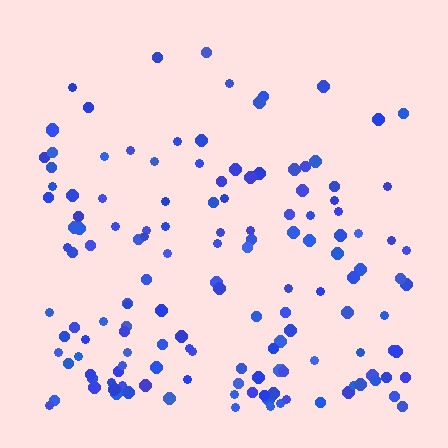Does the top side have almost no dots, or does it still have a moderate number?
Still a moderate number, just noticeably fewer than the bottom.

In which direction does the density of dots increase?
From top to bottom, with the bottom side densest.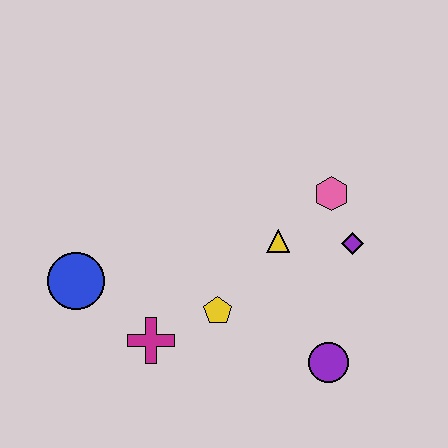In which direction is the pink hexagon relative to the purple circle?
The pink hexagon is above the purple circle.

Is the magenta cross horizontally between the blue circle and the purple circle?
Yes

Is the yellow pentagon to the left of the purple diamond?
Yes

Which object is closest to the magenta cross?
The yellow pentagon is closest to the magenta cross.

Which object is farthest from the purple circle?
The blue circle is farthest from the purple circle.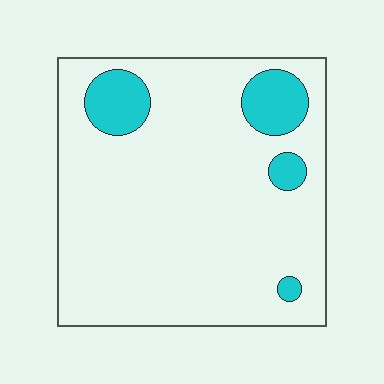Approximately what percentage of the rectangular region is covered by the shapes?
Approximately 10%.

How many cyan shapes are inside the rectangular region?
4.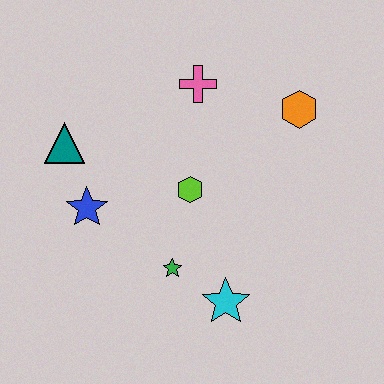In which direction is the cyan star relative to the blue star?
The cyan star is to the right of the blue star.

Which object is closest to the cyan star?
The green star is closest to the cyan star.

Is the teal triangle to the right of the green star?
No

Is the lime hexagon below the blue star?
No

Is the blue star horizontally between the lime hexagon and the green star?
No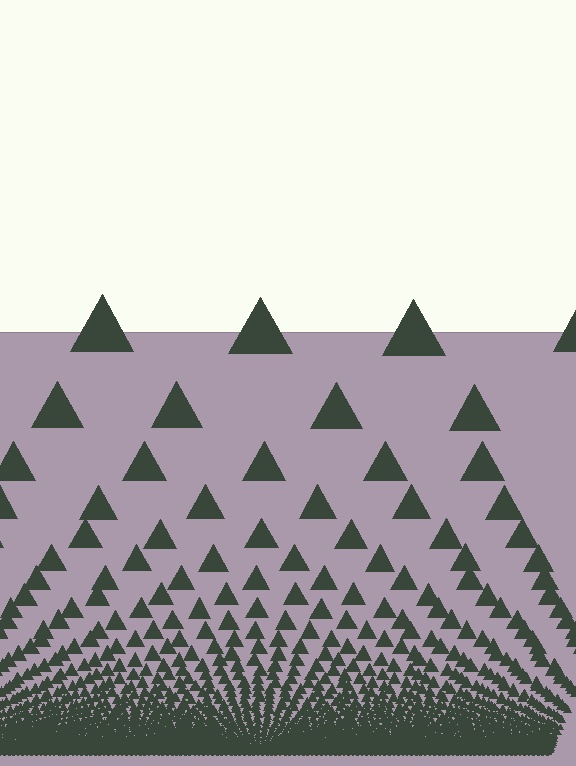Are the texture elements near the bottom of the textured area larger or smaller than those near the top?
Smaller. The gradient is inverted — elements near the bottom are smaller and denser.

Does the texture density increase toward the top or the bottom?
Density increases toward the bottom.